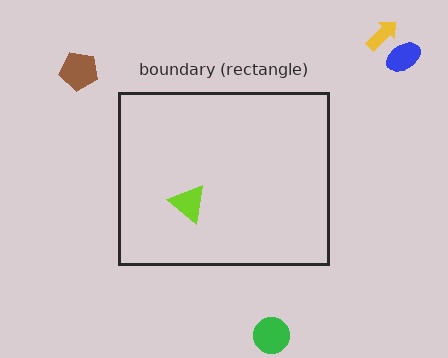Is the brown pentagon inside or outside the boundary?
Outside.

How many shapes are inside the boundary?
1 inside, 4 outside.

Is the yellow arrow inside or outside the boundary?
Outside.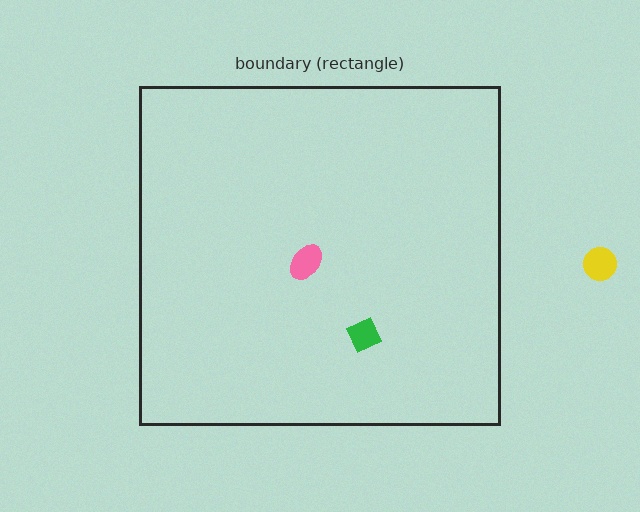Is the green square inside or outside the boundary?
Inside.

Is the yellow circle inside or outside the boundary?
Outside.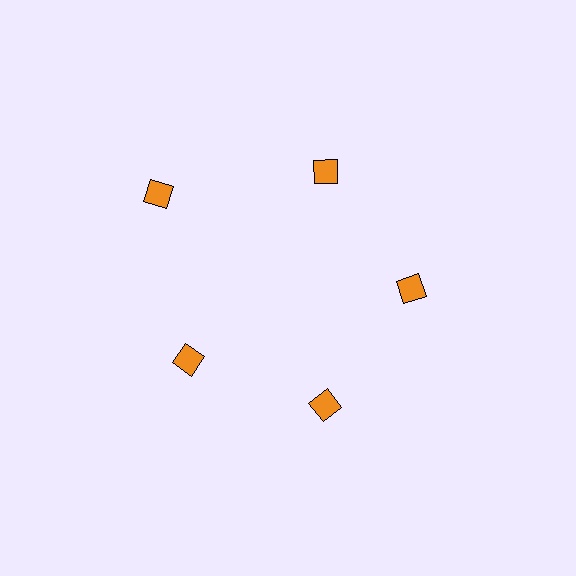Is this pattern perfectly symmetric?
No. The 5 orange diamonds are arranged in a ring, but one element near the 10 o'clock position is pushed outward from the center, breaking the 5-fold rotational symmetry.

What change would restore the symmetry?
The symmetry would be restored by moving it inward, back onto the ring so that all 5 diamonds sit at equal angles and equal distance from the center.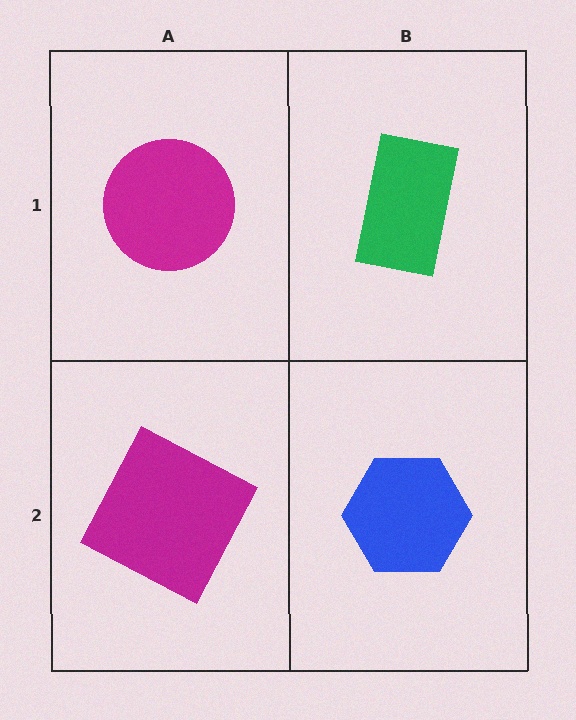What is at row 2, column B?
A blue hexagon.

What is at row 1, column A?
A magenta circle.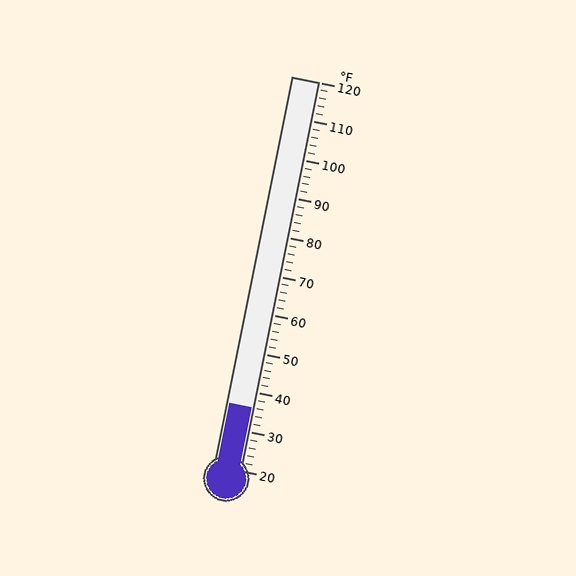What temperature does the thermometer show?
The thermometer shows approximately 36°F.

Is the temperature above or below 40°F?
The temperature is below 40°F.